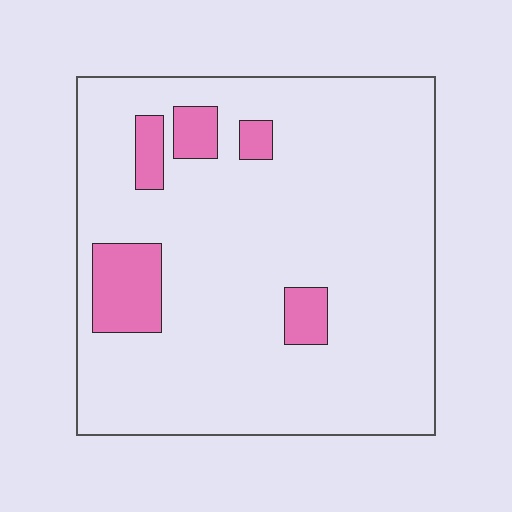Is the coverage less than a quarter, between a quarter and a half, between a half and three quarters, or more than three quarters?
Less than a quarter.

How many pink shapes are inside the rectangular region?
5.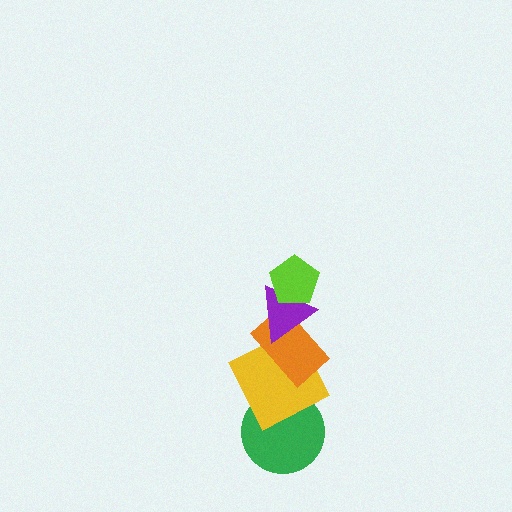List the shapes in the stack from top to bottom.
From top to bottom: the lime pentagon, the purple triangle, the orange rectangle, the yellow square, the green circle.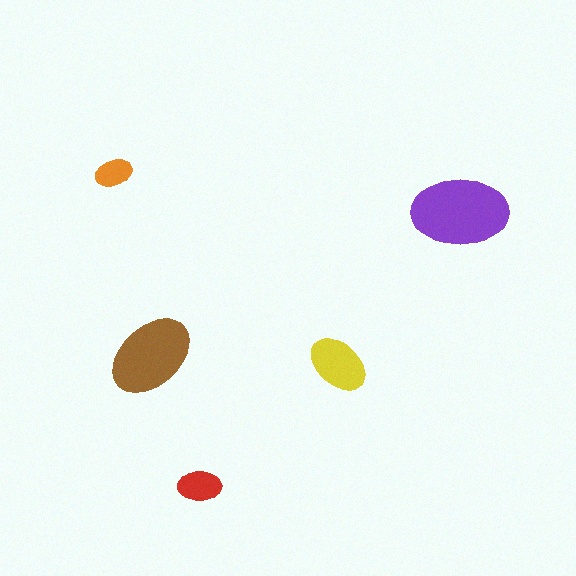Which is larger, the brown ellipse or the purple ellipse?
The purple one.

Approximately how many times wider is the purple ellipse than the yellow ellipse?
About 1.5 times wider.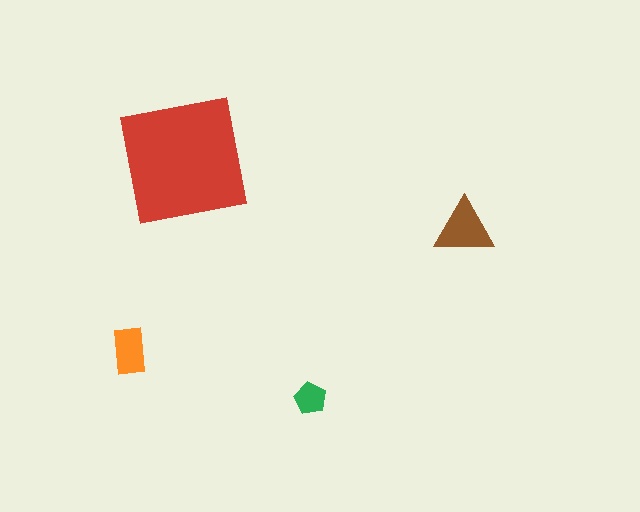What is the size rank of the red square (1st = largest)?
1st.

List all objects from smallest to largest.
The green pentagon, the orange rectangle, the brown triangle, the red square.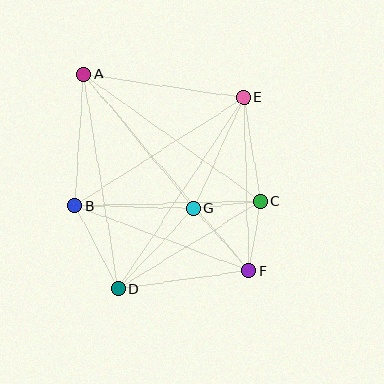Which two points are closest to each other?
Points C and G are closest to each other.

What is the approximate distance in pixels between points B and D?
The distance between B and D is approximately 94 pixels.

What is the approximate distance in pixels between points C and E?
The distance between C and E is approximately 105 pixels.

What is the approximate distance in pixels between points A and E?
The distance between A and E is approximately 162 pixels.